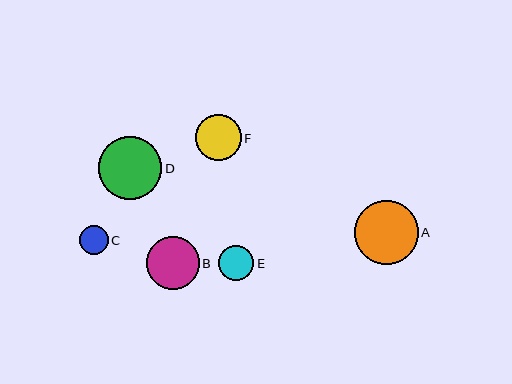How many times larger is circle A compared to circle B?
Circle A is approximately 1.2 times the size of circle B.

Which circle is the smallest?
Circle C is the smallest with a size of approximately 29 pixels.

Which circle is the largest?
Circle A is the largest with a size of approximately 64 pixels.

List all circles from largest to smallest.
From largest to smallest: A, D, B, F, E, C.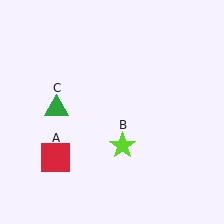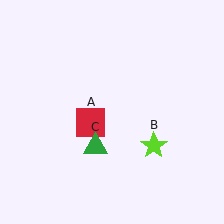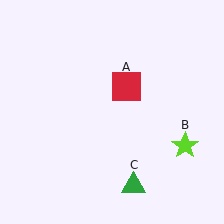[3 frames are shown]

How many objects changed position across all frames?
3 objects changed position: red square (object A), lime star (object B), green triangle (object C).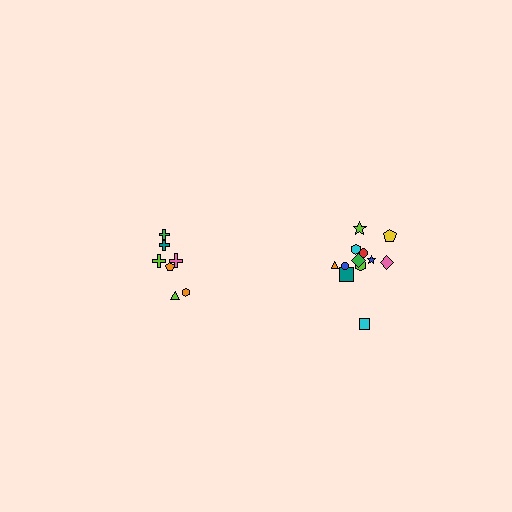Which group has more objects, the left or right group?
The right group.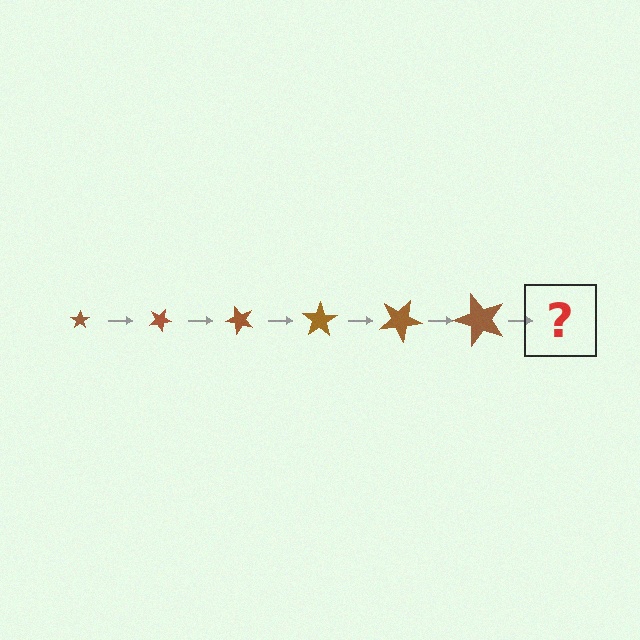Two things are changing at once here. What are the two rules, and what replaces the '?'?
The two rules are that the star grows larger each step and it rotates 25 degrees each step. The '?' should be a star, larger than the previous one and rotated 150 degrees from the start.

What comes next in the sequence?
The next element should be a star, larger than the previous one and rotated 150 degrees from the start.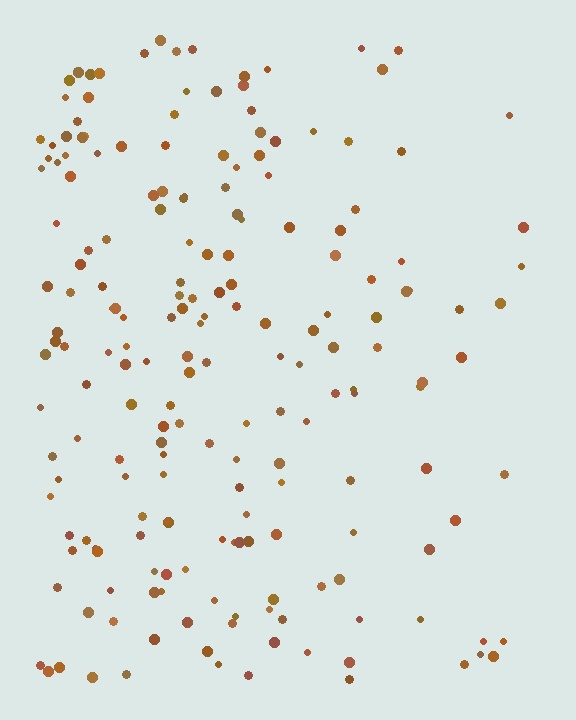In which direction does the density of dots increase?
From right to left, with the left side densest.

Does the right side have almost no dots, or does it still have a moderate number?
Still a moderate number, just noticeably fewer than the left.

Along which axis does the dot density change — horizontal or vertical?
Horizontal.